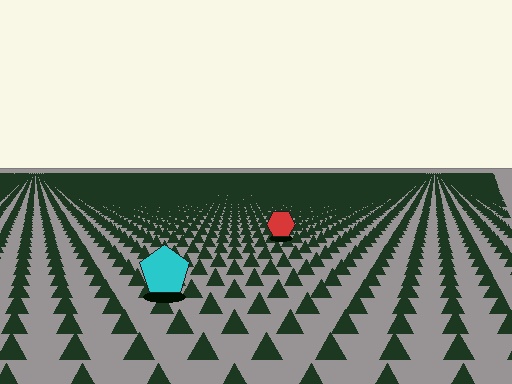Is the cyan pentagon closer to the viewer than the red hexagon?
Yes. The cyan pentagon is closer — you can tell from the texture gradient: the ground texture is coarser near it.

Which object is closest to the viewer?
The cyan pentagon is closest. The texture marks near it are larger and more spread out.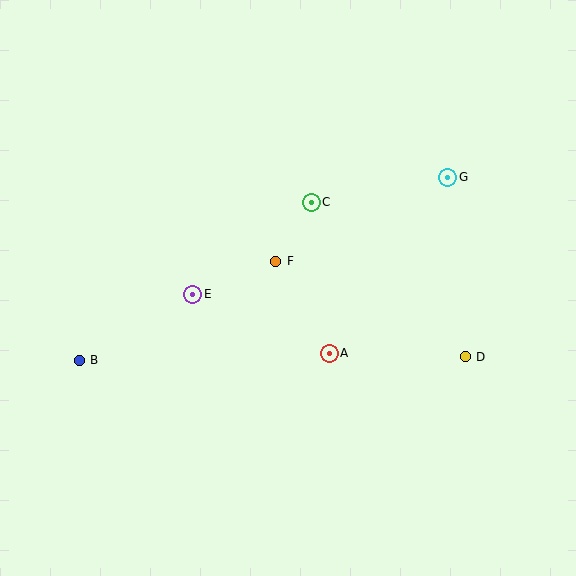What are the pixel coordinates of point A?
Point A is at (329, 353).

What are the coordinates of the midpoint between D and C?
The midpoint between D and C is at (388, 280).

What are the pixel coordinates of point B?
Point B is at (79, 360).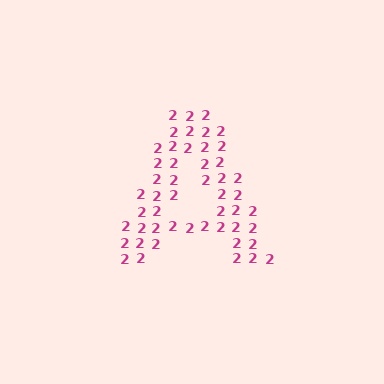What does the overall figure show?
The overall figure shows the letter A.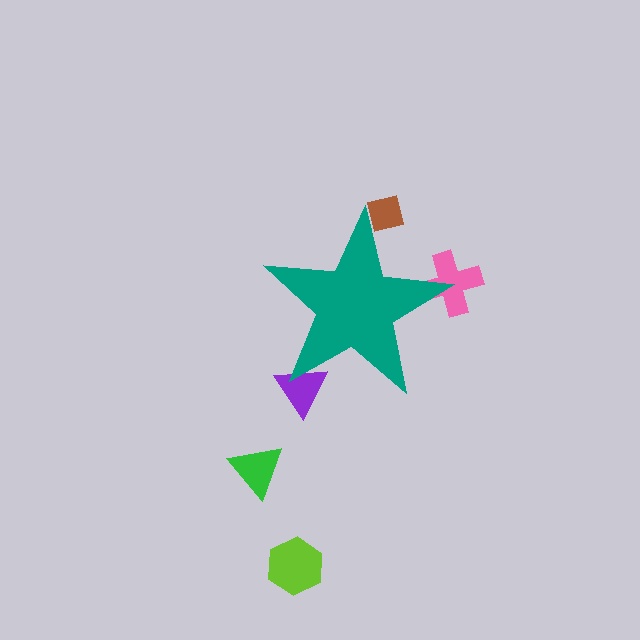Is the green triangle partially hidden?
No, the green triangle is fully visible.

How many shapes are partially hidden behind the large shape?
3 shapes are partially hidden.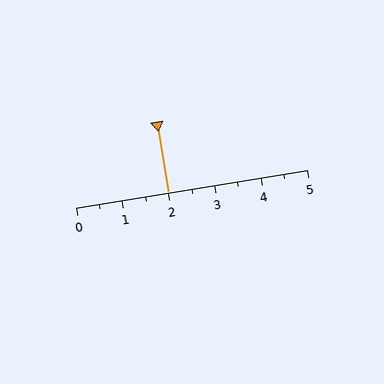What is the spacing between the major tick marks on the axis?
The major ticks are spaced 1 apart.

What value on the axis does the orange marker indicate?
The marker indicates approximately 2.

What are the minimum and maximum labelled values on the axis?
The axis runs from 0 to 5.